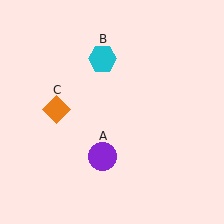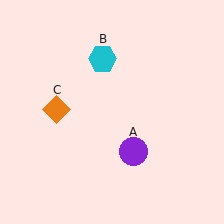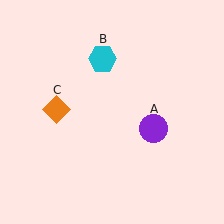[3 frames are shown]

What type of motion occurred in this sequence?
The purple circle (object A) rotated counterclockwise around the center of the scene.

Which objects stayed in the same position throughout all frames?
Cyan hexagon (object B) and orange diamond (object C) remained stationary.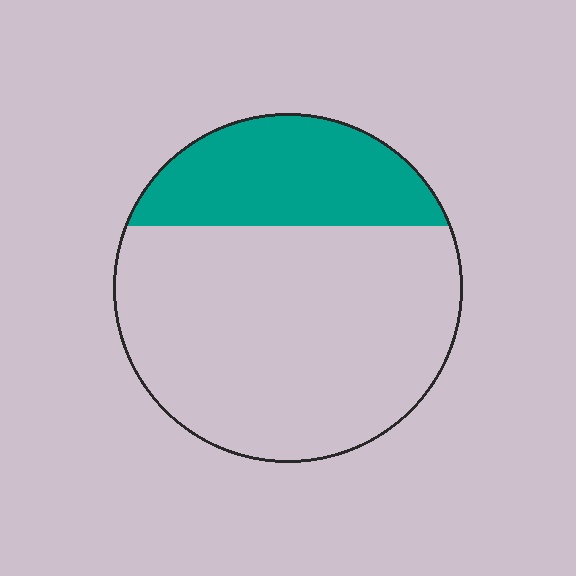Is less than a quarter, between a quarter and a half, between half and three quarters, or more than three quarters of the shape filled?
Between a quarter and a half.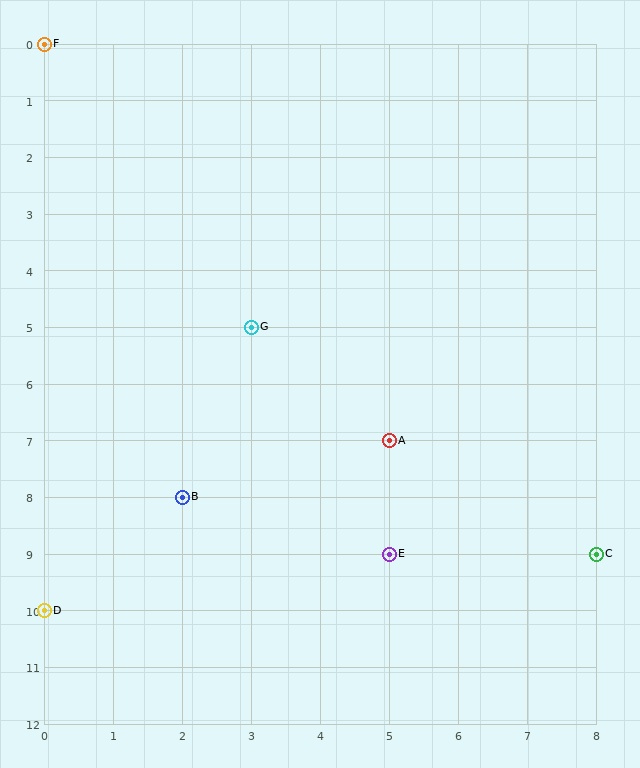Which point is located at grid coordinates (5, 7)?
Point A is at (5, 7).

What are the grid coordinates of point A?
Point A is at grid coordinates (5, 7).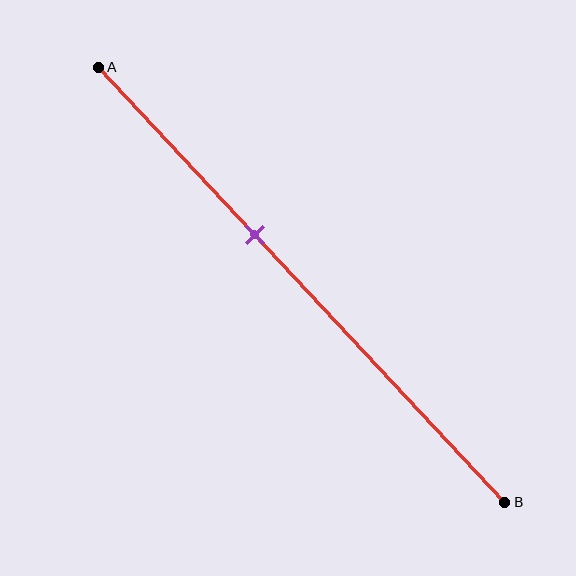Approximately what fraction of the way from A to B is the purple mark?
The purple mark is approximately 40% of the way from A to B.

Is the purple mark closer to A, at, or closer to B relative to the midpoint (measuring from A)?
The purple mark is closer to point A than the midpoint of segment AB.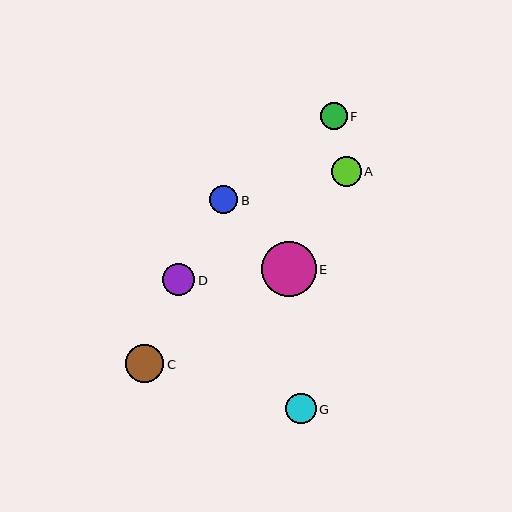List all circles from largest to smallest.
From largest to smallest: E, C, D, G, A, B, F.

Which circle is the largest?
Circle E is the largest with a size of approximately 55 pixels.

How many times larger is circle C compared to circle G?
Circle C is approximately 1.3 times the size of circle G.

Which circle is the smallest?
Circle F is the smallest with a size of approximately 27 pixels.